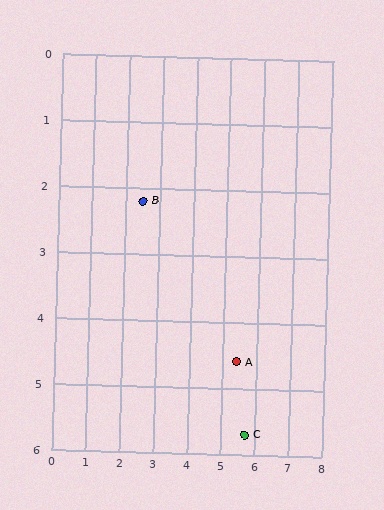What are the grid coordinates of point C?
Point C is at approximately (5.7, 5.7).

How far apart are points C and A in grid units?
Points C and A are about 1.1 grid units apart.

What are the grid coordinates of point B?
Point B is at approximately (2.5, 2.2).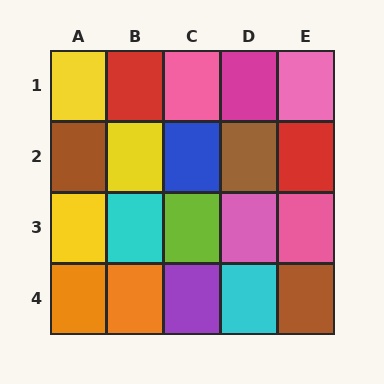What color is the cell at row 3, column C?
Lime.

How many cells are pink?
4 cells are pink.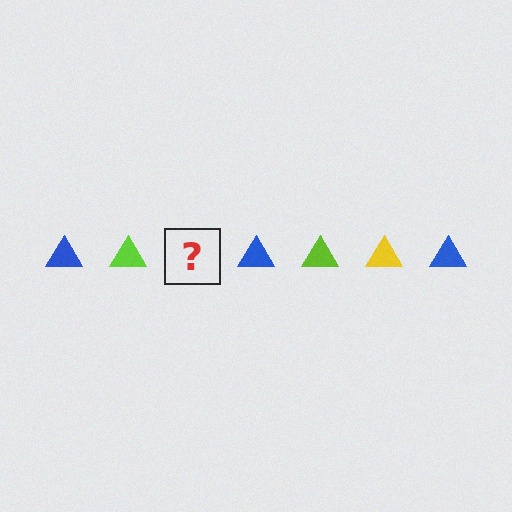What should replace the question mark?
The question mark should be replaced with a yellow triangle.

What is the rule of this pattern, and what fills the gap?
The rule is that the pattern cycles through blue, lime, yellow triangles. The gap should be filled with a yellow triangle.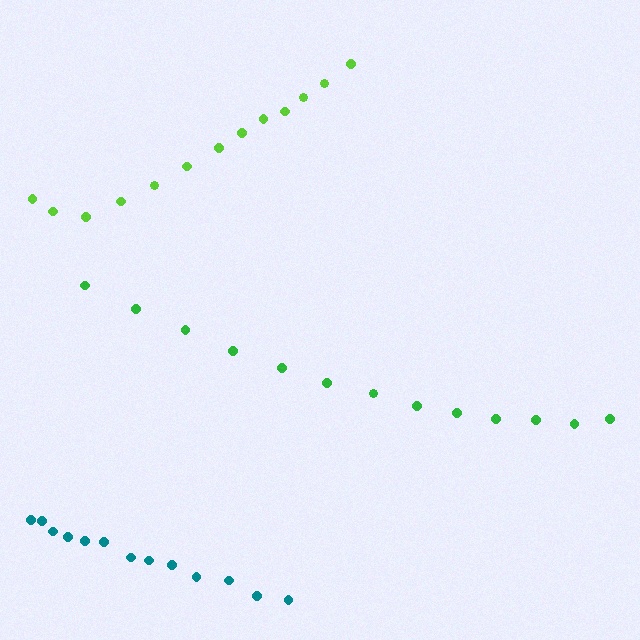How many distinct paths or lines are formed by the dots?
There are 3 distinct paths.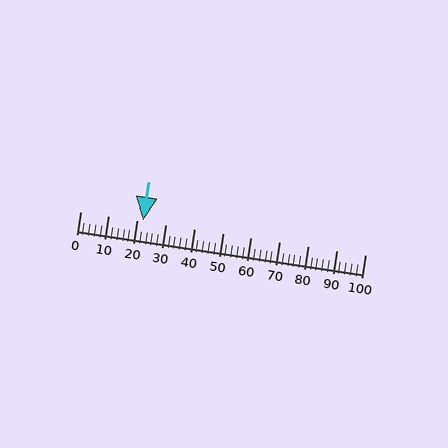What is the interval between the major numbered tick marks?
The major tick marks are spaced 10 units apart.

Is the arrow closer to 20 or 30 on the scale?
The arrow is closer to 20.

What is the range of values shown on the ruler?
The ruler shows values from 0 to 100.